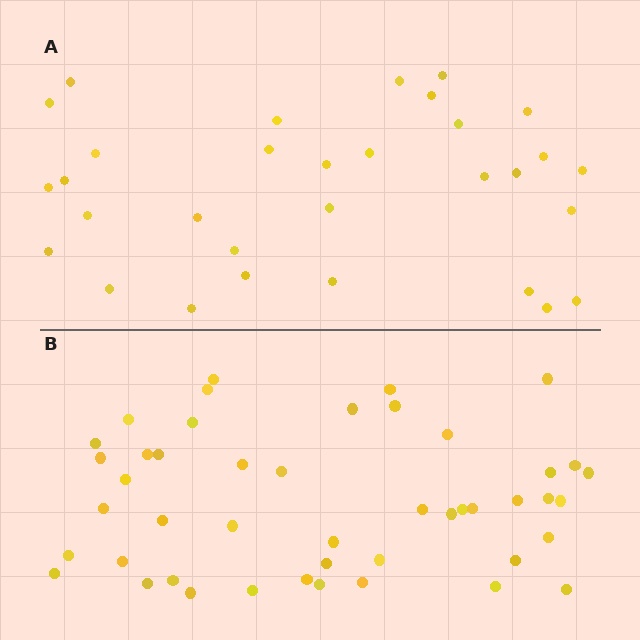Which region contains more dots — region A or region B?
Region B (the bottom region) has more dots.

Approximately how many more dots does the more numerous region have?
Region B has approximately 15 more dots than region A.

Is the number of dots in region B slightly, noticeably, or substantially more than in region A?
Region B has substantially more. The ratio is roughly 1.5 to 1.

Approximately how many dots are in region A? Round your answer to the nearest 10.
About 30 dots. (The exact count is 31, which rounds to 30.)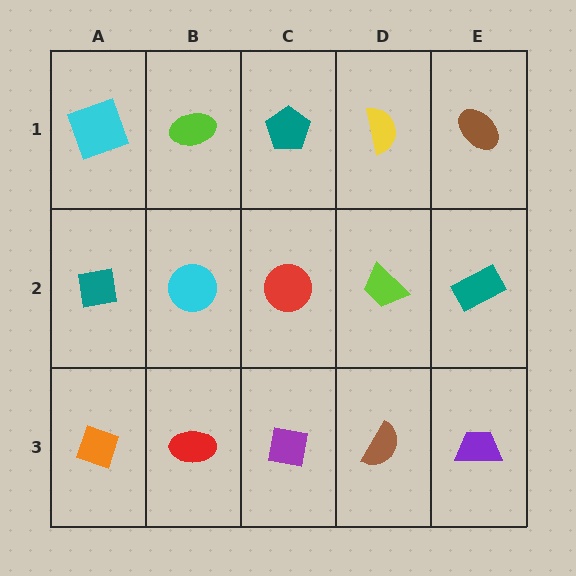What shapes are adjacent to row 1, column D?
A lime trapezoid (row 2, column D), a teal pentagon (row 1, column C), a brown ellipse (row 1, column E).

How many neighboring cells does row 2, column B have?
4.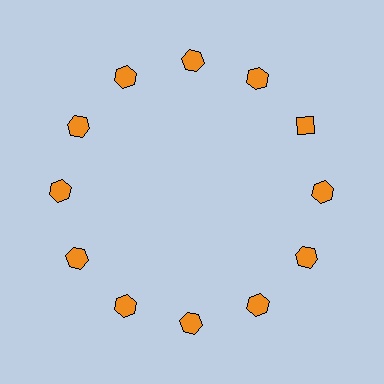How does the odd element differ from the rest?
It has a different shape: diamond instead of hexagon.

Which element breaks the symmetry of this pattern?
The orange diamond at roughly the 2 o'clock position breaks the symmetry. All other shapes are orange hexagons.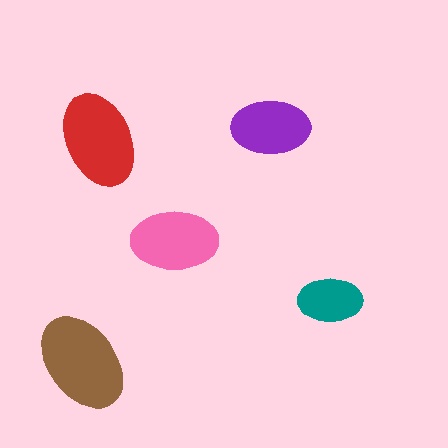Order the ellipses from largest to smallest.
the brown one, the red one, the pink one, the purple one, the teal one.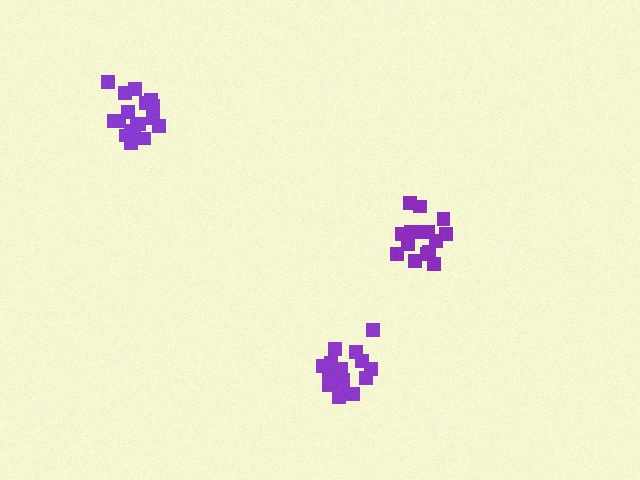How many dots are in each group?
Group 1: 15 dots, Group 2: 15 dots, Group 3: 18 dots (48 total).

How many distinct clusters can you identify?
There are 3 distinct clusters.